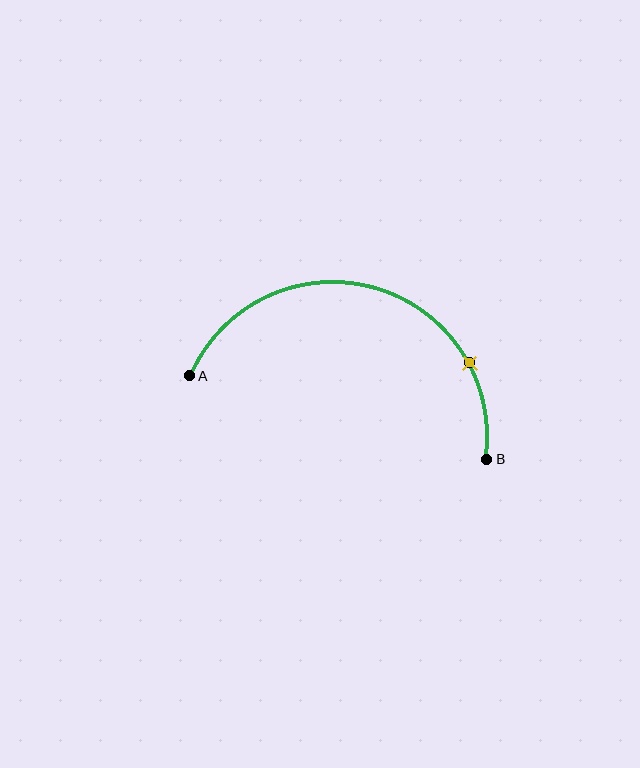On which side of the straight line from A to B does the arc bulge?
The arc bulges above the straight line connecting A and B.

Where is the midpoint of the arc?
The arc midpoint is the point on the curve farthest from the straight line joining A and B. It sits above that line.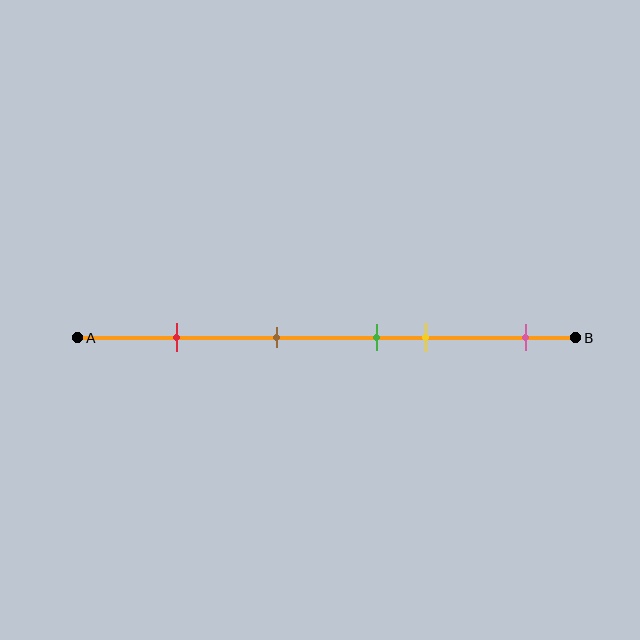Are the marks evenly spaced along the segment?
No, the marks are not evenly spaced.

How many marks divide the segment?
There are 5 marks dividing the segment.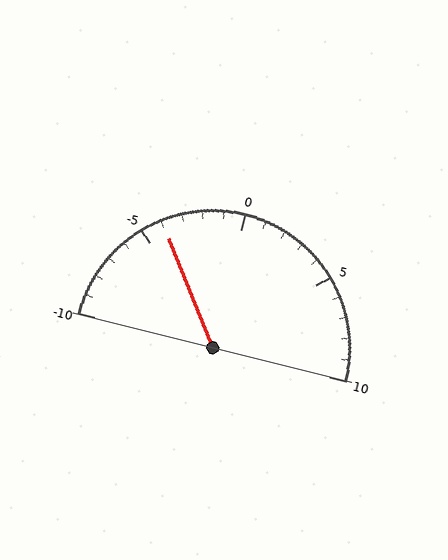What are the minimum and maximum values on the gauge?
The gauge ranges from -10 to 10.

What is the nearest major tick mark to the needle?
The nearest major tick mark is -5.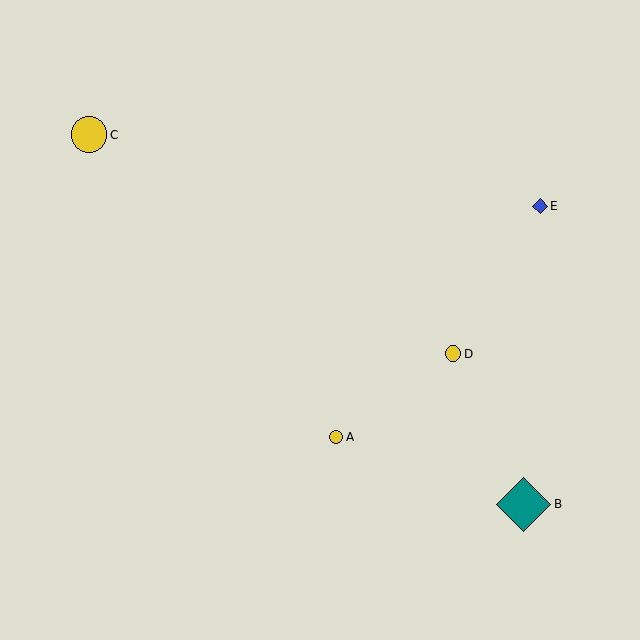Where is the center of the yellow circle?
The center of the yellow circle is at (89, 135).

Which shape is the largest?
The teal diamond (labeled B) is the largest.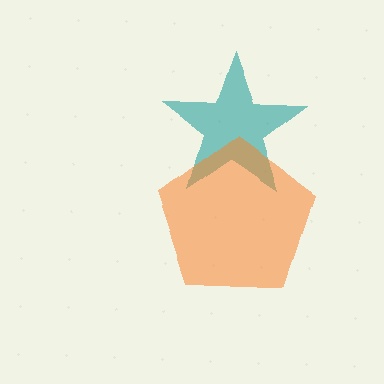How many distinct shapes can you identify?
There are 2 distinct shapes: a teal star, an orange pentagon.